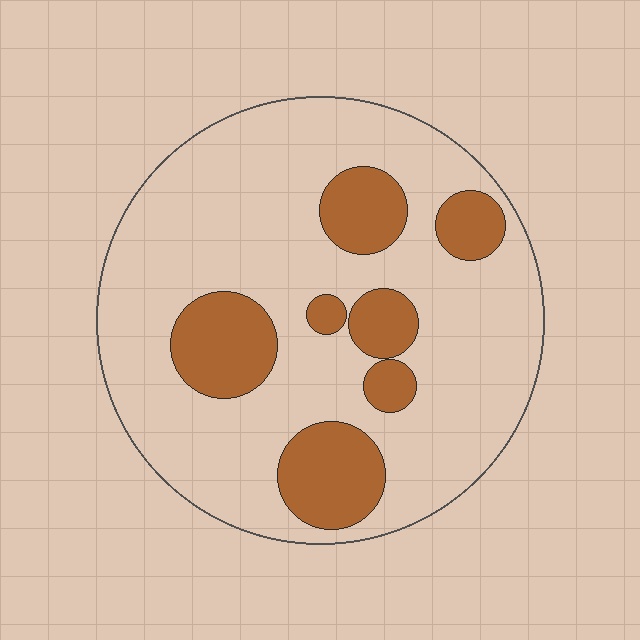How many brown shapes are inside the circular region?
7.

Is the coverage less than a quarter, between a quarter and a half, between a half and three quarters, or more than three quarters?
Less than a quarter.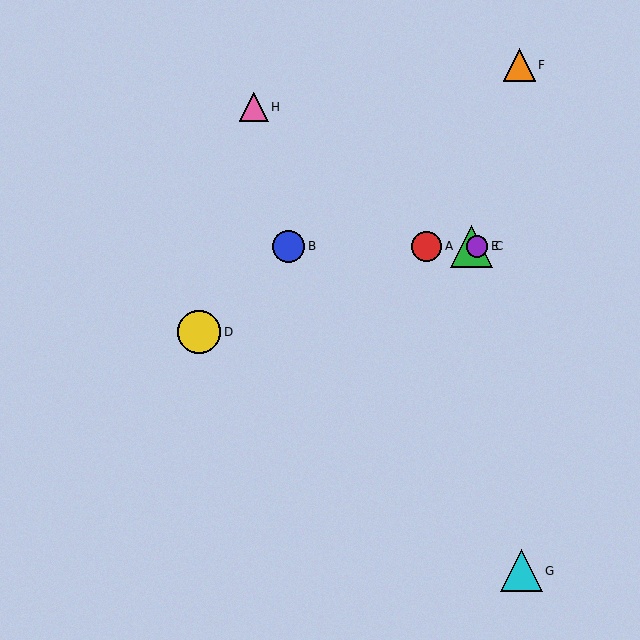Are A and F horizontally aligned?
No, A is at y≈246 and F is at y≈65.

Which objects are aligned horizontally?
Objects A, B, C, E are aligned horizontally.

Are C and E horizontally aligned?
Yes, both are at y≈246.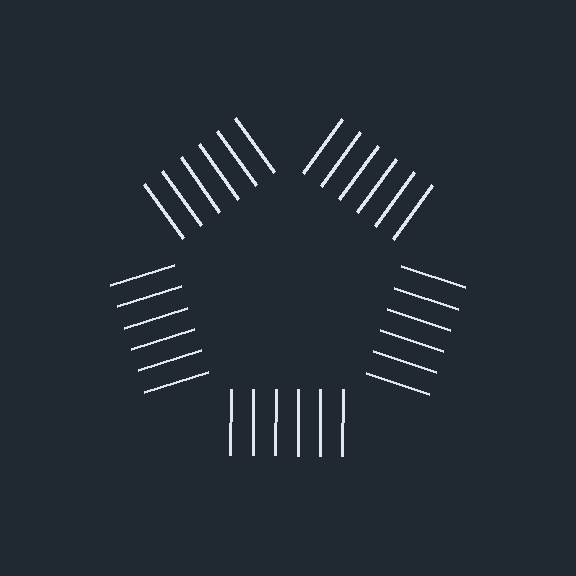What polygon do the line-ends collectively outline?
An illusory pentagon — the line segments terminate on its edges but no continuous stroke is drawn.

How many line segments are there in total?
30 — 6 along each of the 5 edges.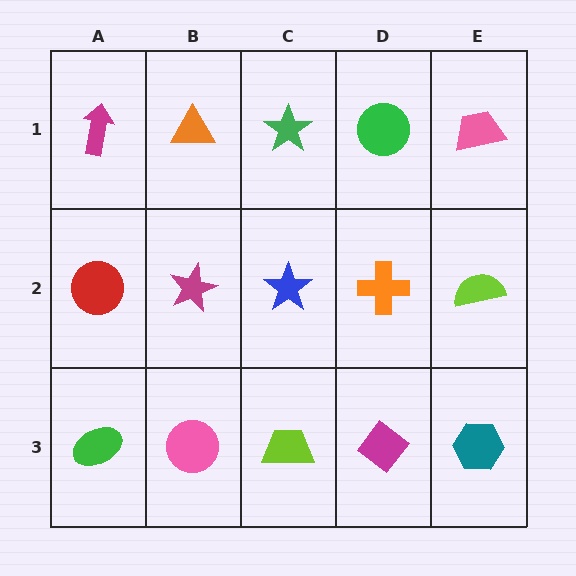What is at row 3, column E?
A teal hexagon.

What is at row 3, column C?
A lime trapezoid.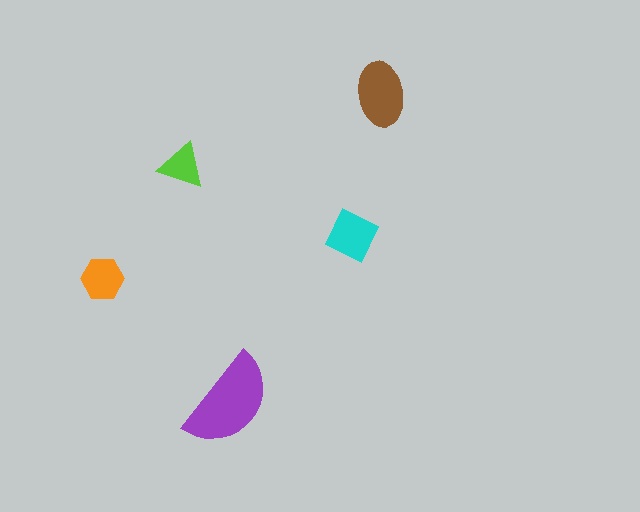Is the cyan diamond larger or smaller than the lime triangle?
Larger.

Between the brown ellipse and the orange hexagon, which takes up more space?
The brown ellipse.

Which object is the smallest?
The lime triangle.